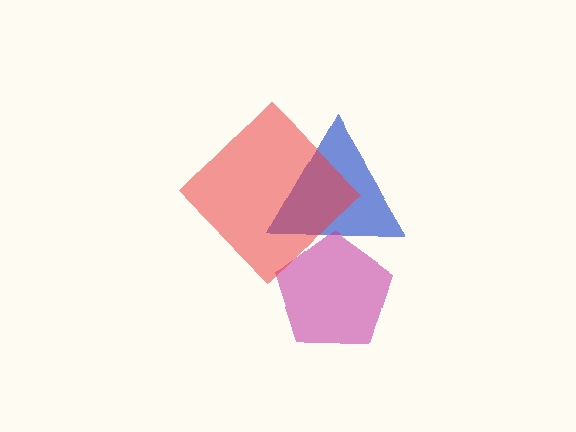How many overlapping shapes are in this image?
There are 3 overlapping shapes in the image.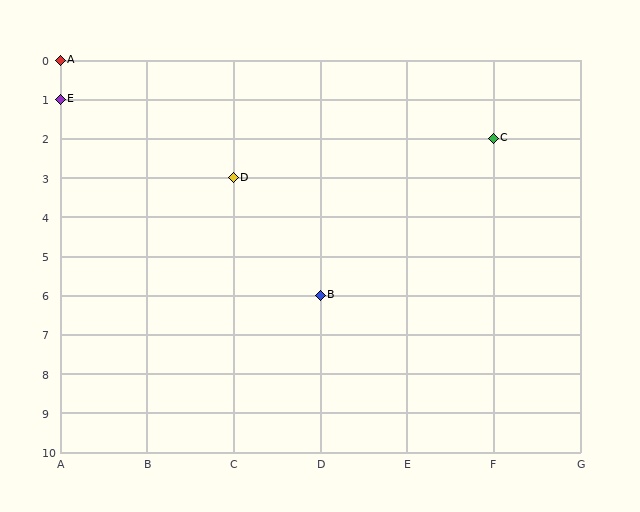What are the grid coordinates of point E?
Point E is at grid coordinates (A, 1).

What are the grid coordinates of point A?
Point A is at grid coordinates (A, 0).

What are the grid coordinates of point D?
Point D is at grid coordinates (C, 3).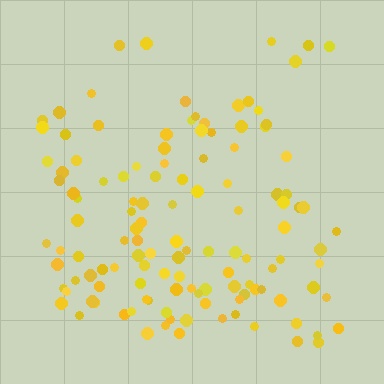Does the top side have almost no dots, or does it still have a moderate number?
Still a moderate number, just noticeably fewer than the bottom.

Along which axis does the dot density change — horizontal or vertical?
Vertical.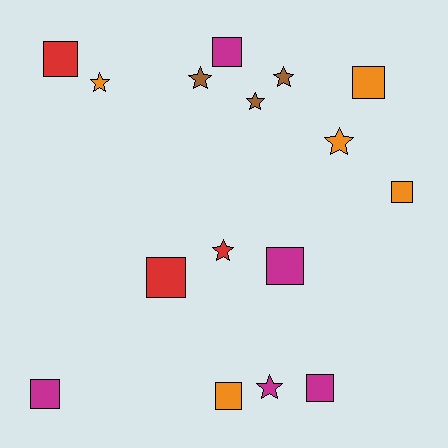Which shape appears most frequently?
Square, with 9 objects.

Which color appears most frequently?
Magenta, with 5 objects.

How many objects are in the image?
There are 16 objects.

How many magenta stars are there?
There is 1 magenta star.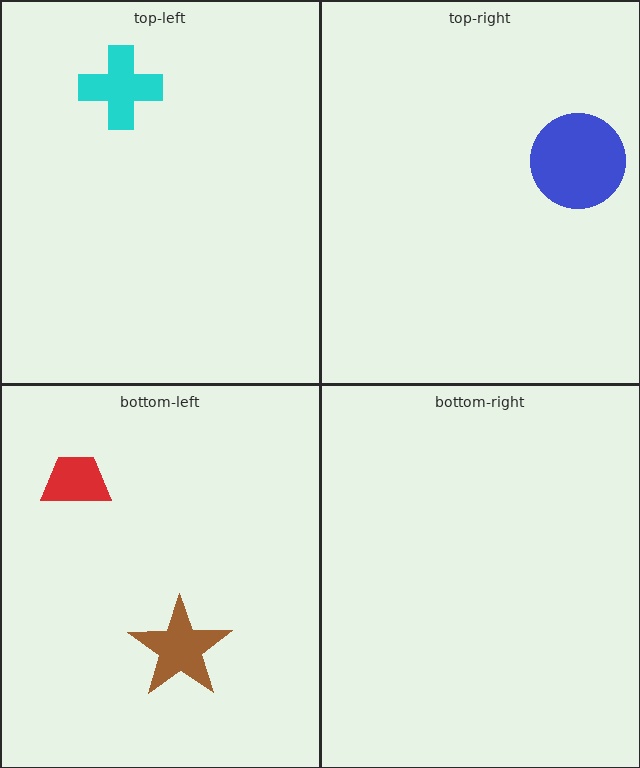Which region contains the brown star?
The bottom-left region.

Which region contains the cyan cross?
The top-left region.